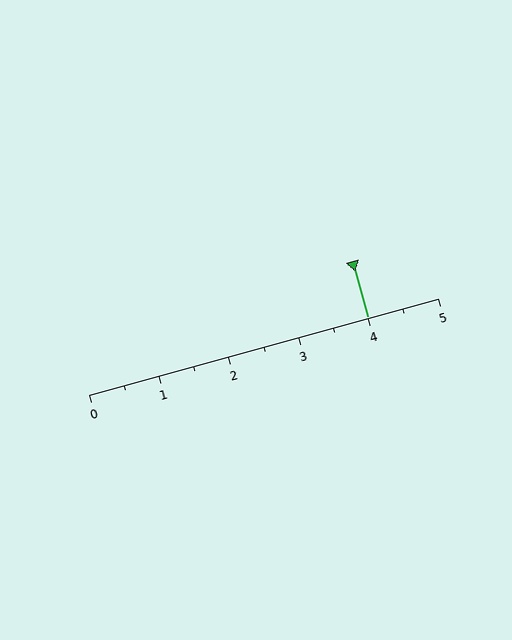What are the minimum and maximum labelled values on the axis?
The axis runs from 0 to 5.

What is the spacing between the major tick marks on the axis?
The major ticks are spaced 1 apart.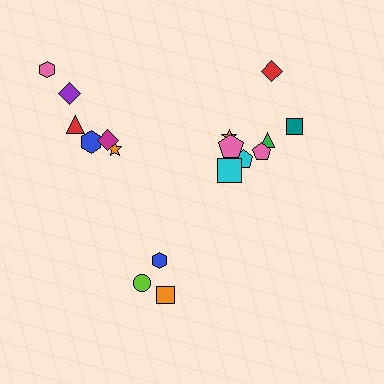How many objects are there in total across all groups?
There are 17 objects.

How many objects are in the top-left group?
There are 6 objects.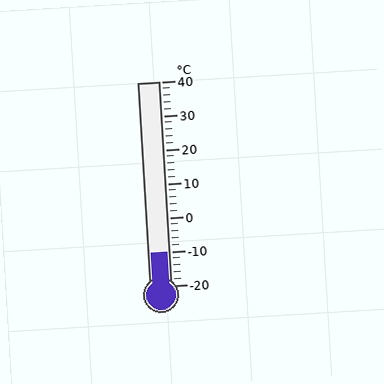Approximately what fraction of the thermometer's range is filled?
The thermometer is filled to approximately 15% of its range.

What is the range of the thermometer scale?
The thermometer scale ranges from -20°C to 40°C.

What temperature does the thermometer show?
The thermometer shows approximately -10°C.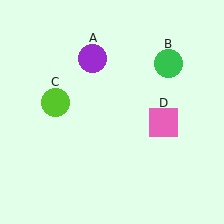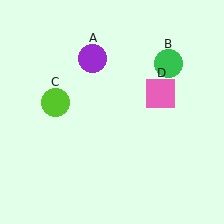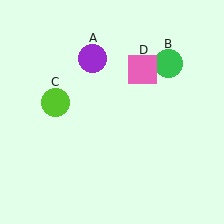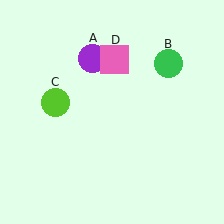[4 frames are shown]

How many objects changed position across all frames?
1 object changed position: pink square (object D).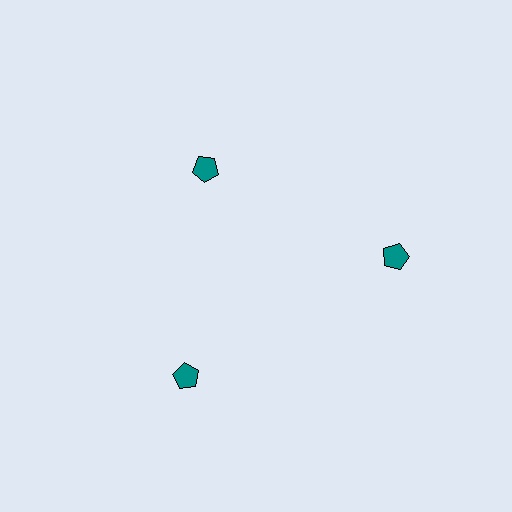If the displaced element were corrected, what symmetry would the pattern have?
It would have 3-fold rotational symmetry — the pattern would map onto itself every 120 degrees.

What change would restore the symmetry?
The symmetry would be restored by moving it outward, back onto the ring so that all 3 pentagons sit at equal angles and equal distance from the center.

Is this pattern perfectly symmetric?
No. The 3 teal pentagons are arranged in a ring, but one element near the 11 o'clock position is pulled inward toward the center, breaking the 3-fold rotational symmetry.